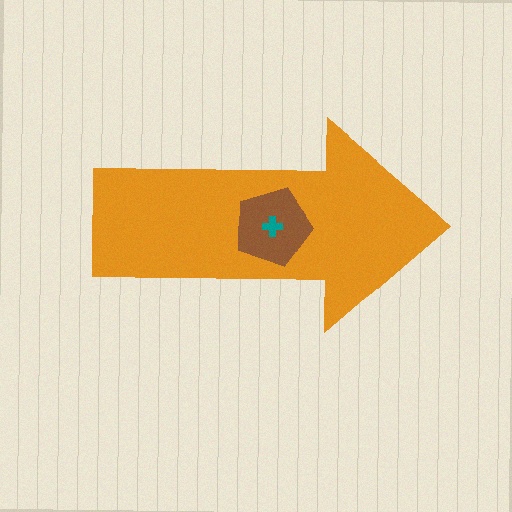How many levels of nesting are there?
3.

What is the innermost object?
The teal cross.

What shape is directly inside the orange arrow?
The brown pentagon.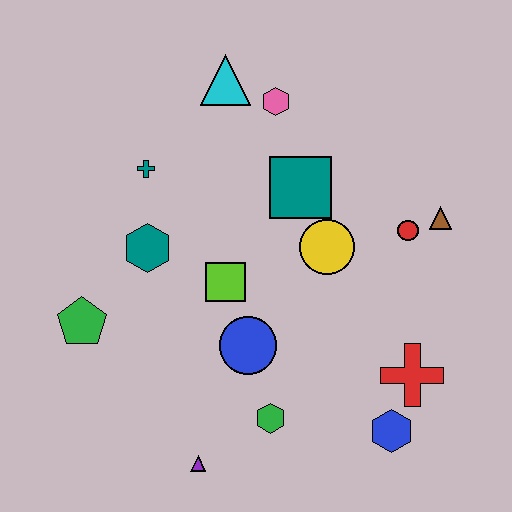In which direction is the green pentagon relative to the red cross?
The green pentagon is to the left of the red cross.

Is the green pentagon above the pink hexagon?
No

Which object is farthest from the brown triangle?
The green pentagon is farthest from the brown triangle.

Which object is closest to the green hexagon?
The blue circle is closest to the green hexagon.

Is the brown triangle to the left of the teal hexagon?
No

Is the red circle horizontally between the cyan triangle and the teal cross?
No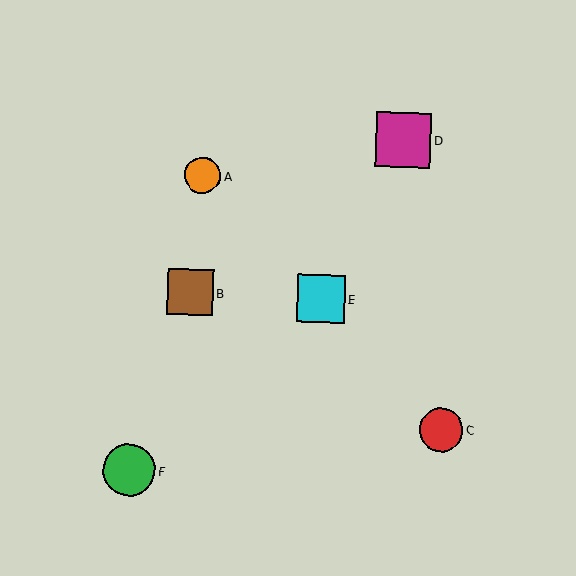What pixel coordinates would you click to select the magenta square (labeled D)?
Click at (404, 140) to select the magenta square D.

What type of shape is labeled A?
Shape A is an orange circle.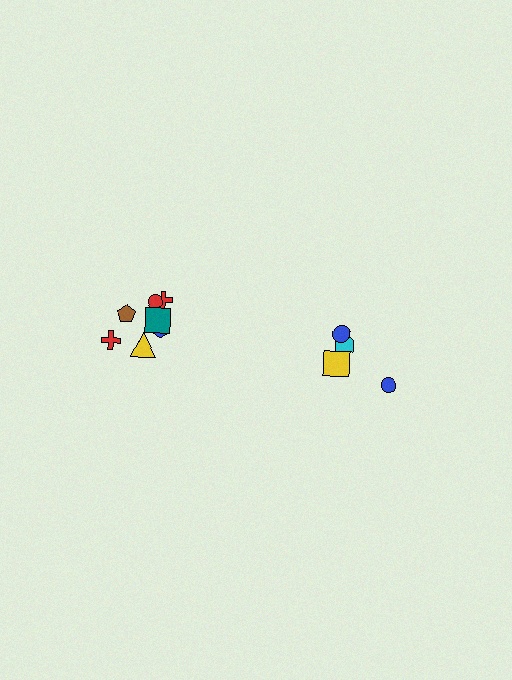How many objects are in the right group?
There are 4 objects.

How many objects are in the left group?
There are 7 objects.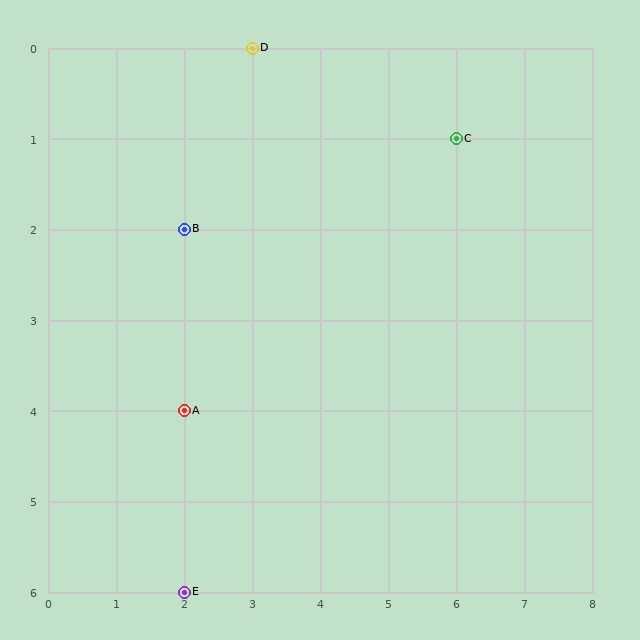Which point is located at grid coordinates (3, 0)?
Point D is at (3, 0).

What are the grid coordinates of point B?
Point B is at grid coordinates (2, 2).